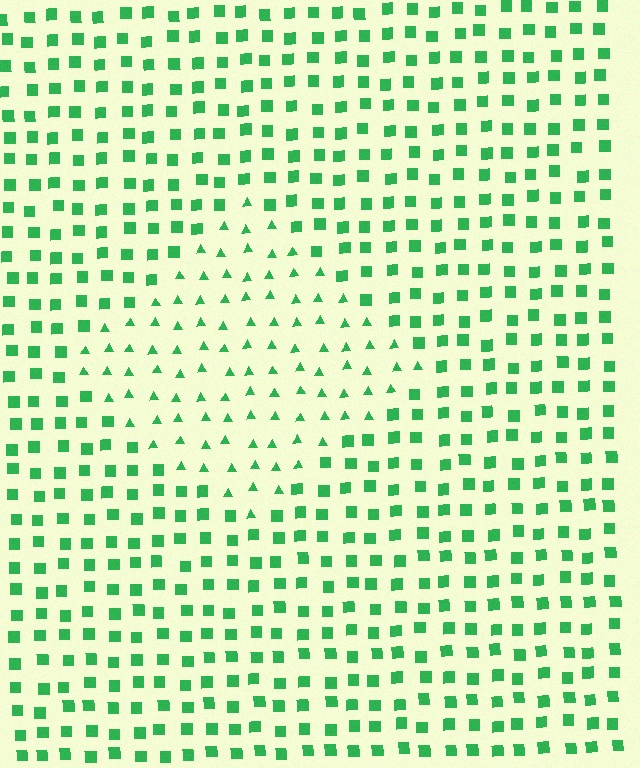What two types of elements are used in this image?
The image uses triangles inside the diamond region and squares outside it.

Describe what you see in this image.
The image is filled with small green elements arranged in a uniform grid. A diamond-shaped region contains triangles, while the surrounding area contains squares. The boundary is defined purely by the change in element shape.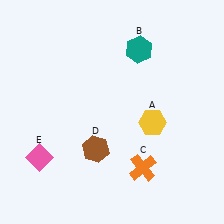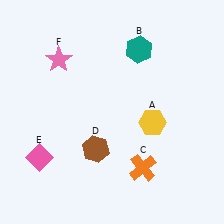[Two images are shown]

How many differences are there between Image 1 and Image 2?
There is 1 difference between the two images.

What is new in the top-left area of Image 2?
A pink star (F) was added in the top-left area of Image 2.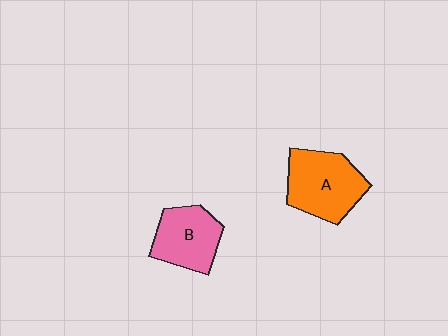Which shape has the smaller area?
Shape B (pink).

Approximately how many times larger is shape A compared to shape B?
Approximately 1.2 times.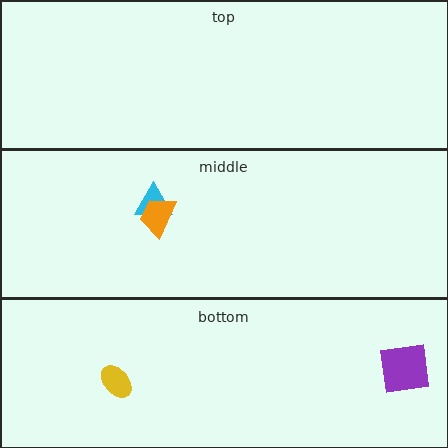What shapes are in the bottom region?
The yellow ellipse, the purple square.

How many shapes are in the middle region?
2.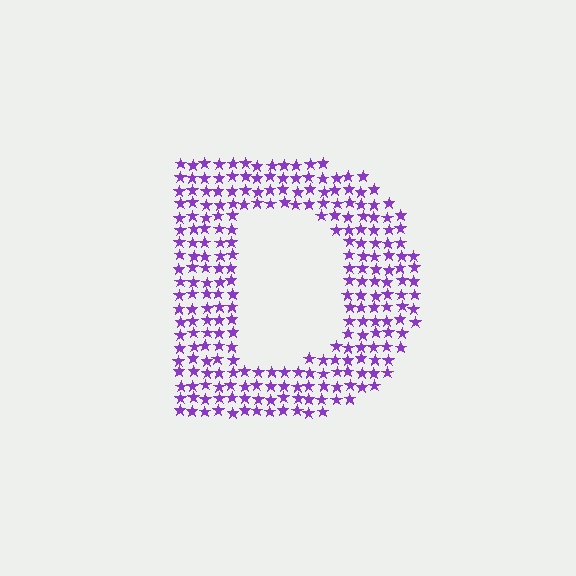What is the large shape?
The large shape is the letter D.